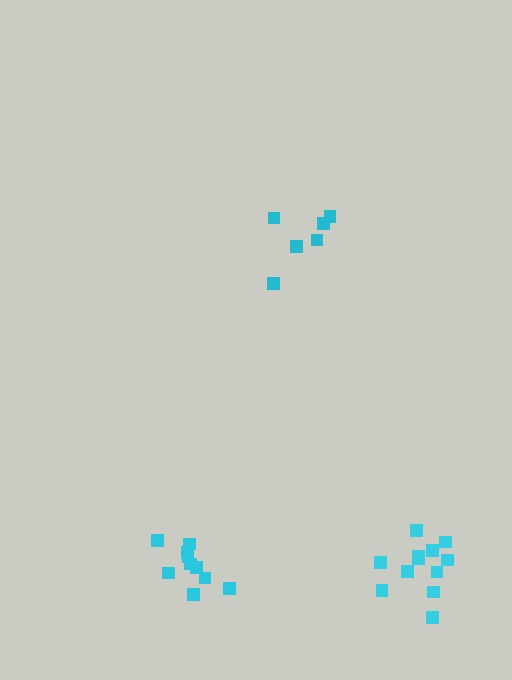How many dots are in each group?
Group 1: 12 dots, Group 2: 6 dots, Group 3: 10 dots (28 total).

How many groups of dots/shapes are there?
There are 3 groups.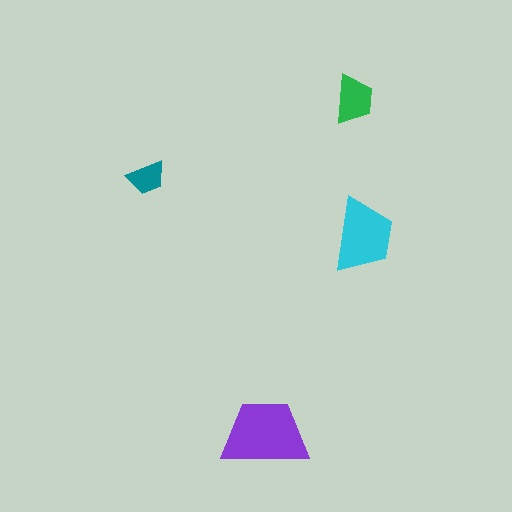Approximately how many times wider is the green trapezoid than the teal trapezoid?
About 1.5 times wider.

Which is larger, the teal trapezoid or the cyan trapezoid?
The cyan one.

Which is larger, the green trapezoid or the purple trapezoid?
The purple one.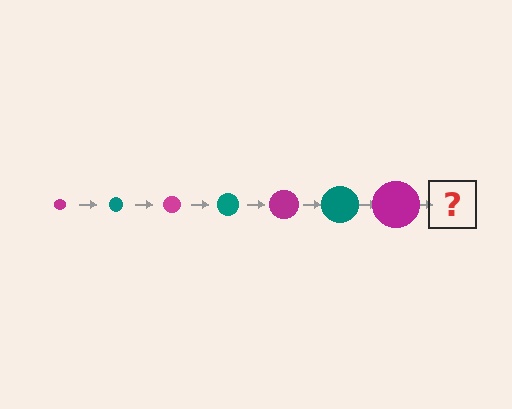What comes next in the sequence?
The next element should be a teal circle, larger than the previous one.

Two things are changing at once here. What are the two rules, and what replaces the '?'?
The two rules are that the circle grows larger each step and the color cycles through magenta and teal. The '?' should be a teal circle, larger than the previous one.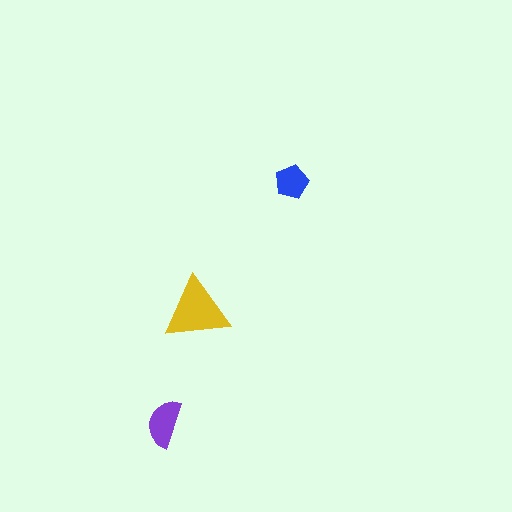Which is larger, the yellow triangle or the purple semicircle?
The yellow triangle.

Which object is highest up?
The blue pentagon is topmost.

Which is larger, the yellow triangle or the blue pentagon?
The yellow triangle.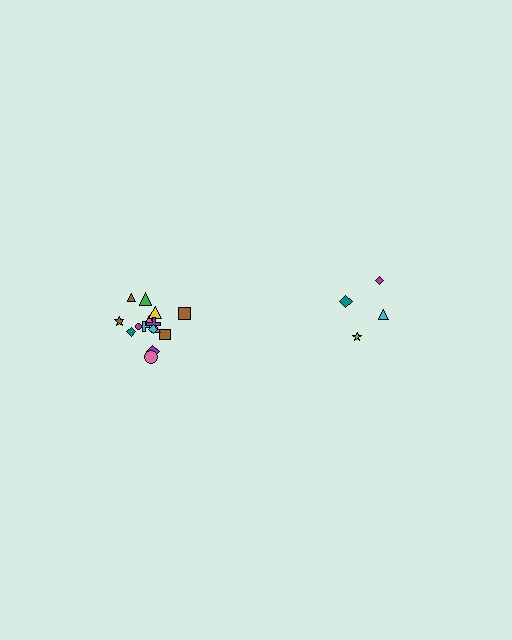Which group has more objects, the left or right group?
The left group.